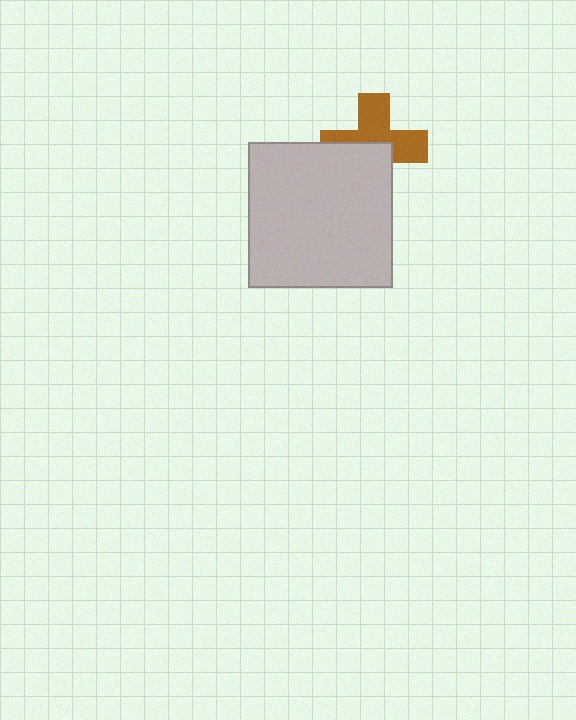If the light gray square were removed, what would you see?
You would see the complete brown cross.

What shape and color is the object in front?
The object in front is a light gray square.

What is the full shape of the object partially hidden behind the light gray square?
The partially hidden object is a brown cross.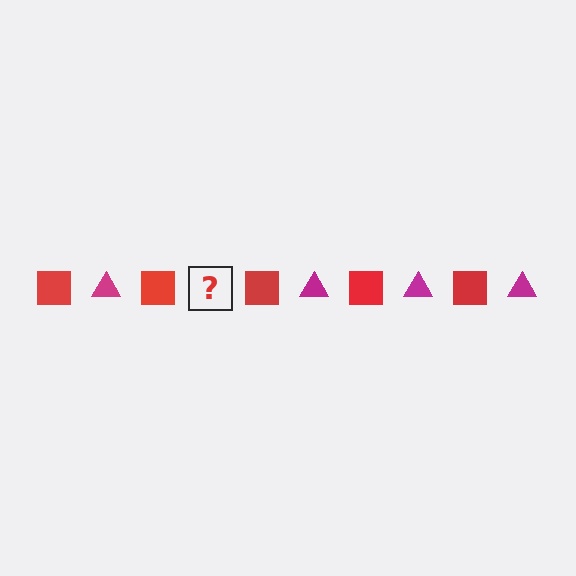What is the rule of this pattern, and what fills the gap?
The rule is that the pattern alternates between red square and magenta triangle. The gap should be filled with a magenta triangle.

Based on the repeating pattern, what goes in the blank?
The blank should be a magenta triangle.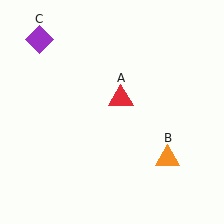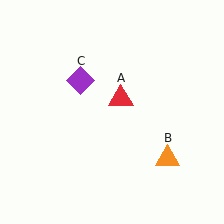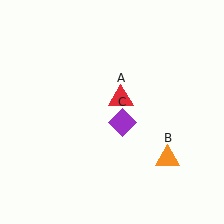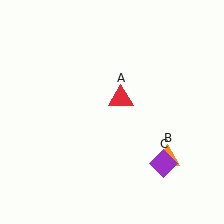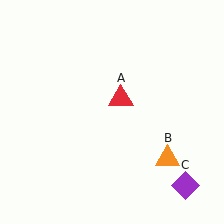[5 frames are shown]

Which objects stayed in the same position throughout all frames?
Red triangle (object A) and orange triangle (object B) remained stationary.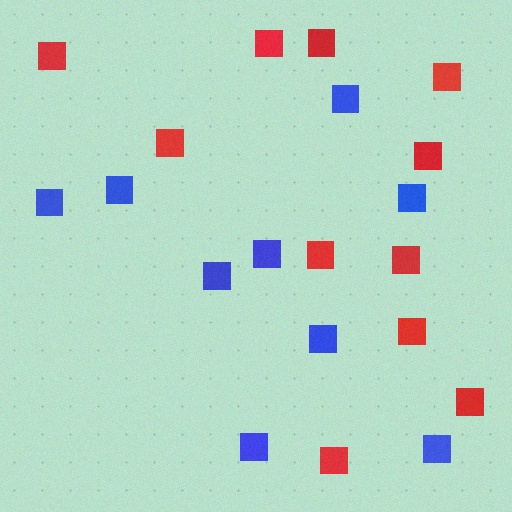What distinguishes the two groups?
There are 2 groups: one group of blue squares (9) and one group of red squares (11).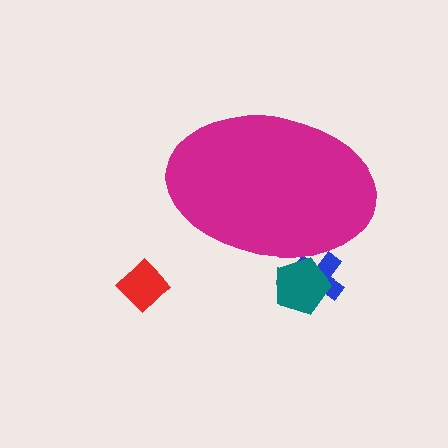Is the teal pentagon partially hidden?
Yes, the teal pentagon is partially hidden behind the magenta ellipse.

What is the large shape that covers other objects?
A magenta ellipse.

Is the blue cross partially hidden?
Yes, the blue cross is partially hidden behind the magenta ellipse.